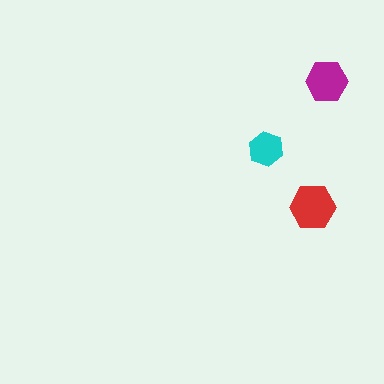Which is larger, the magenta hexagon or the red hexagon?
The red one.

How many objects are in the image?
There are 3 objects in the image.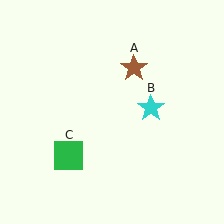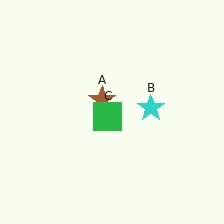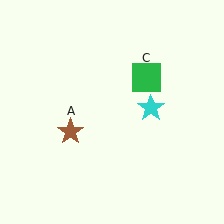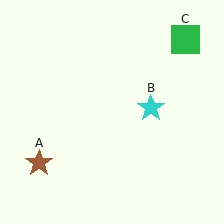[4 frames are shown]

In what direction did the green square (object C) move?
The green square (object C) moved up and to the right.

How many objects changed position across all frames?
2 objects changed position: brown star (object A), green square (object C).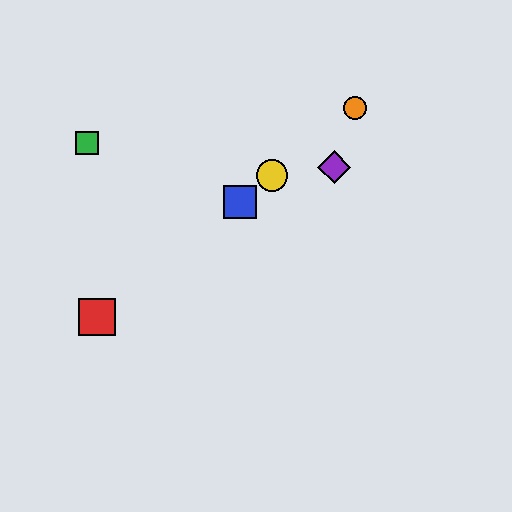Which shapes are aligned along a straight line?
The red square, the blue square, the yellow circle, the orange circle are aligned along a straight line.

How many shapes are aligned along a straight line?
4 shapes (the red square, the blue square, the yellow circle, the orange circle) are aligned along a straight line.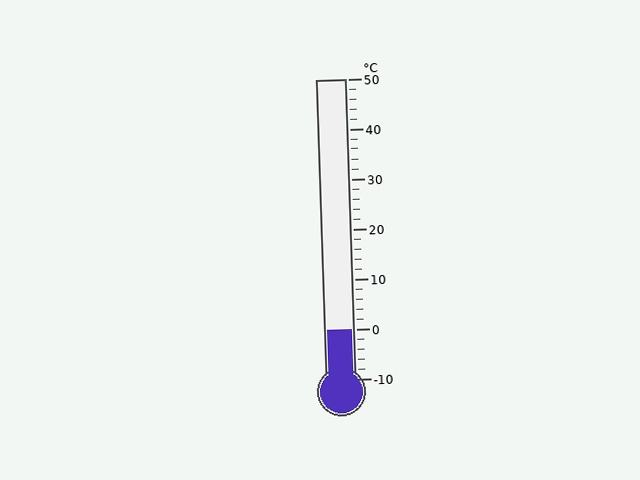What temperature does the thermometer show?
The thermometer shows approximately 0°C.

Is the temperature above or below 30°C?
The temperature is below 30°C.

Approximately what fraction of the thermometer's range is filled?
The thermometer is filled to approximately 15% of its range.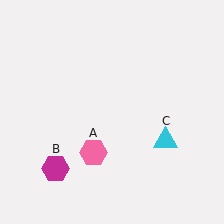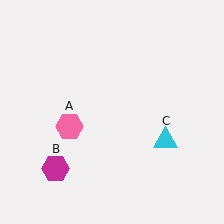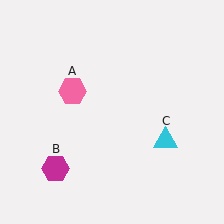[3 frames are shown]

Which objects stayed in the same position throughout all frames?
Magenta hexagon (object B) and cyan triangle (object C) remained stationary.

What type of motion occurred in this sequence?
The pink hexagon (object A) rotated clockwise around the center of the scene.